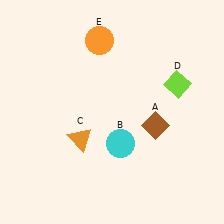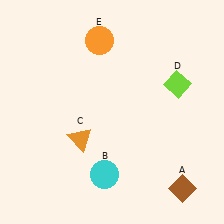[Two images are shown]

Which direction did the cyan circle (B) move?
The cyan circle (B) moved down.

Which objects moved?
The objects that moved are: the brown diamond (A), the cyan circle (B).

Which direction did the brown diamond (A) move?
The brown diamond (A) moved down.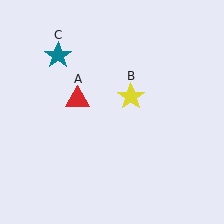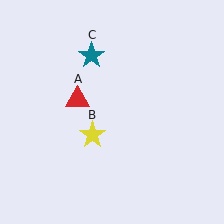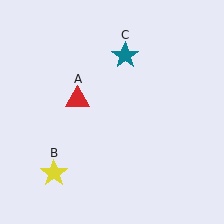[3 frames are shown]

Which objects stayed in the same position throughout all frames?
Red triangle (object A) remained stationary.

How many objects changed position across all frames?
2 objects changed position: yellow star (object B), teal star (object C).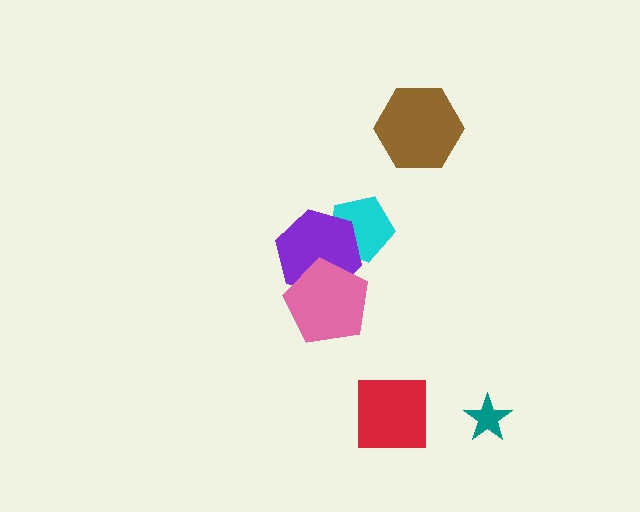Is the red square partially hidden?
No, no other shape covers it.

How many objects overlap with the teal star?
0 objects overlap with the teal star.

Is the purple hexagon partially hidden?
Yes, it is partially covered by another shape.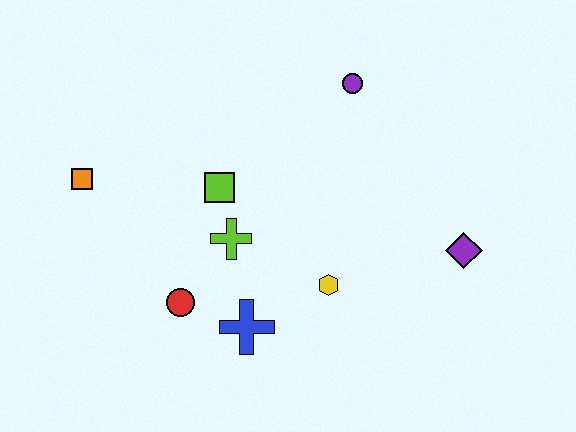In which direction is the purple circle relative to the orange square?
The purple circle is to the right of the orange square.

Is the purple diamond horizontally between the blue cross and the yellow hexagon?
No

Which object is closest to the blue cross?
The red circle is closest to the blue cross.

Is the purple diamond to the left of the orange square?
No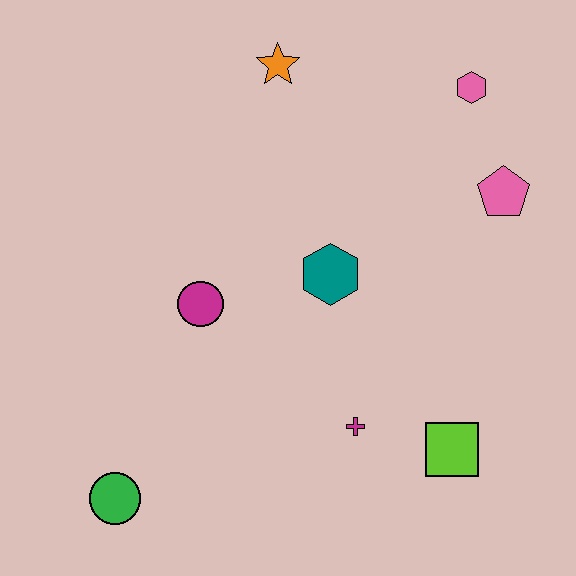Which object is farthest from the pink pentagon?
The green circle is farthest from the pink pentagon.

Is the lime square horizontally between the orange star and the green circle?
No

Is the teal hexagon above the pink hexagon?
No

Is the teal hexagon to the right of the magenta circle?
Yes